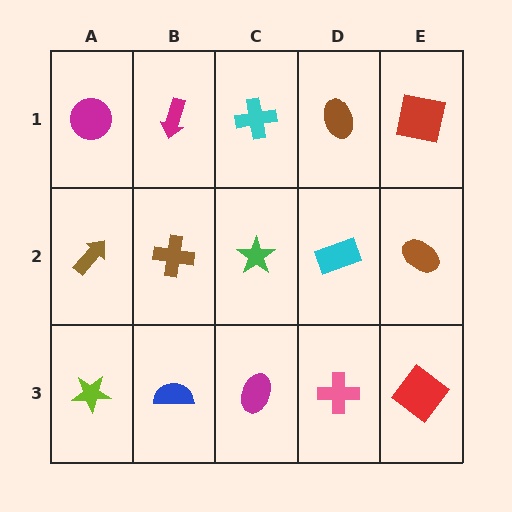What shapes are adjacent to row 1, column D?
A cyan rectangle (row 2, column D), a cyan cross (row 1, column C), a red square (row 1, column E).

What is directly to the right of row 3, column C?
A pink cross.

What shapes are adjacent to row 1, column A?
A brown arrow (row 2, column A), a magenta arrow (row 1, column B).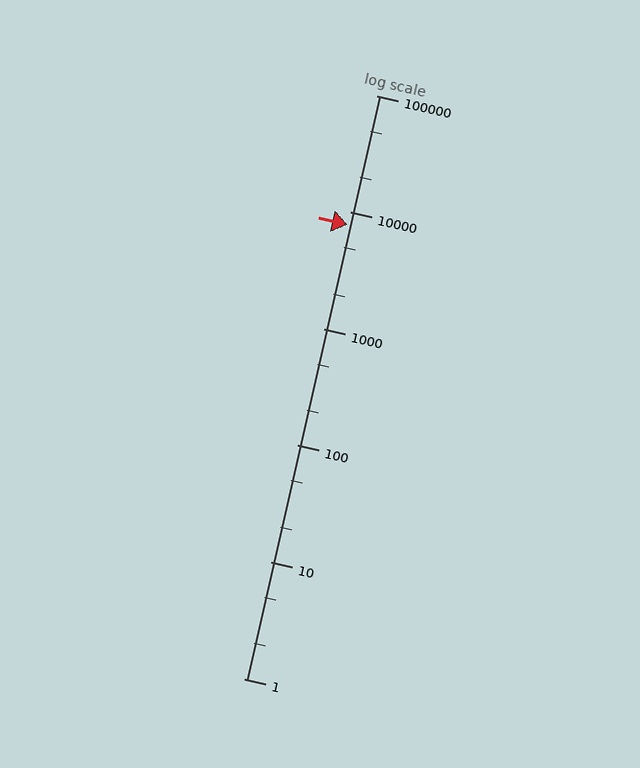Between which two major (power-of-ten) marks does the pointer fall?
The pointer is between 1000 and 10000.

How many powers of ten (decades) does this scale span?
The scale spans 5 decades, from 1 to 100000.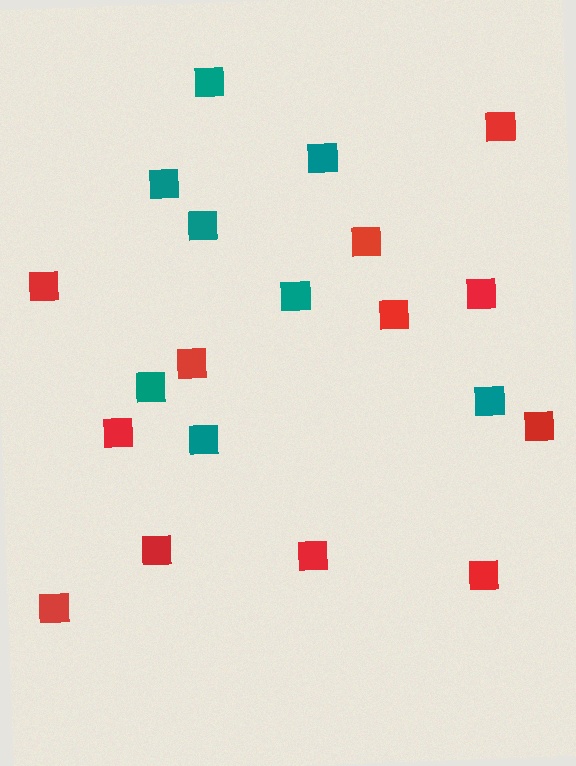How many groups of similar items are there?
There are 2 groups: one group of red squares (12) and one group of teal squares (8).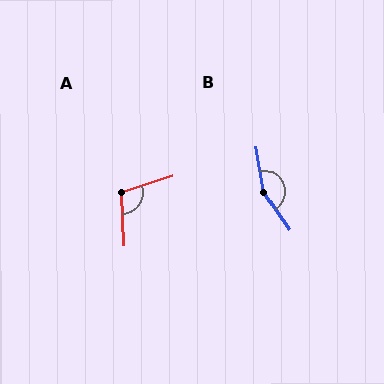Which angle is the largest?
B, at approximately 154 degrees.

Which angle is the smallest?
A, at approximately 104 degrees.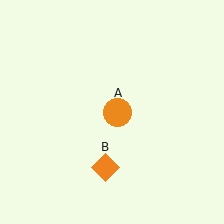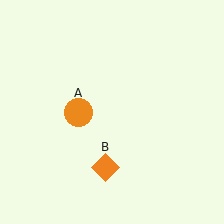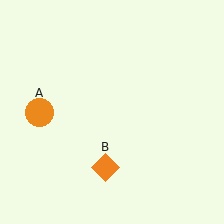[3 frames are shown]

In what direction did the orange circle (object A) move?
The orange circle (object A) moved left.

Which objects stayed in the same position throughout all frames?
Orange diamond (object B) remained stationary.